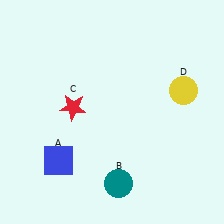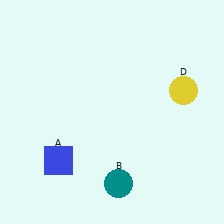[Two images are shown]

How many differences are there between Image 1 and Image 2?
There is 1 difference between the two images.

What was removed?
The red star (C) was removed in Image 2.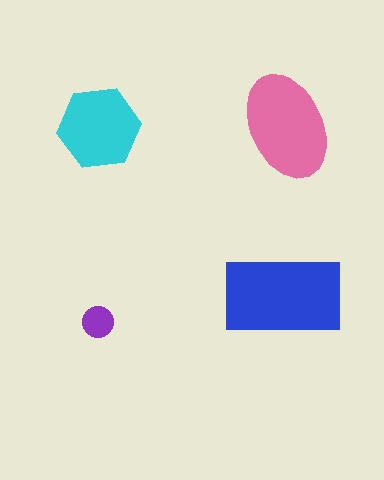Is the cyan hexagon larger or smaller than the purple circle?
Larger.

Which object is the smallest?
The purple circle.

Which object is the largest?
The blue rectangle.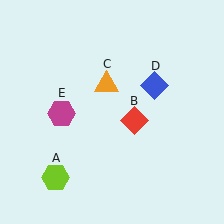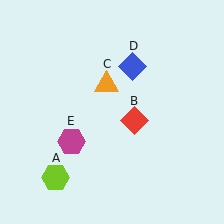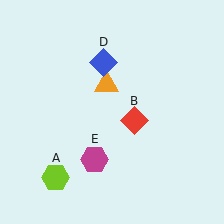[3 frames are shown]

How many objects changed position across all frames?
2 objects changed position: blue diamond (object D), magenta hexagon (object E).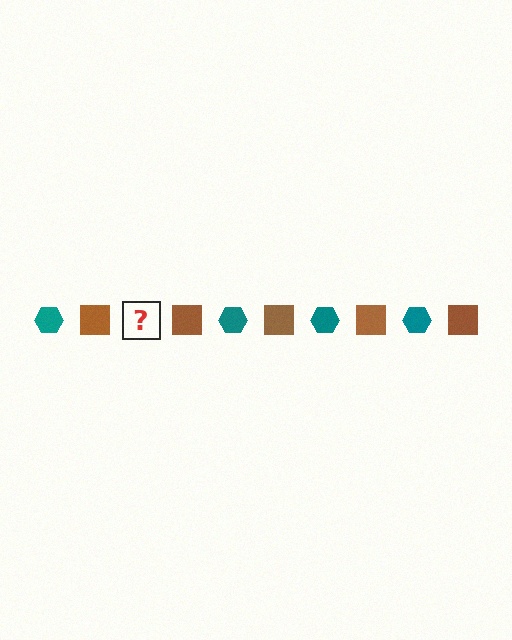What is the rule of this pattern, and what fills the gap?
The rule is that the pattern alternates between teal hexagon and brown square. The gap should be filled with a teal hexagon.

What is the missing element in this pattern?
The missing element is a teal hexagon.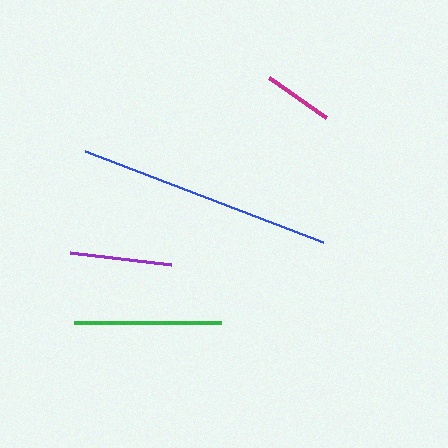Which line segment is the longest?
The blue line is the longest at approximately 254 pixels.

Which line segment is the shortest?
The magenta line is the shortest at approximately 69 pixels.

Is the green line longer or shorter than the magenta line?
The green line is longer than the magenta line.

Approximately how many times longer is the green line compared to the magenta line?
The green line is approximately 2.1 times the length of the magenta line.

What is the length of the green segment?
The green segment is approximately 147 pixels long.